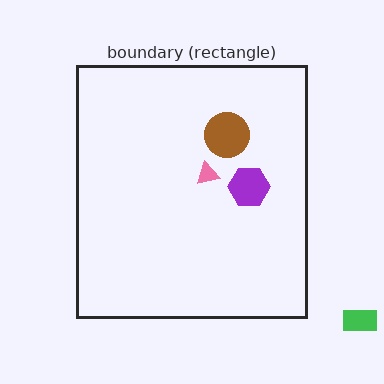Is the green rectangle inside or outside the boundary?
Outside.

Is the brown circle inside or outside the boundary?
Inside.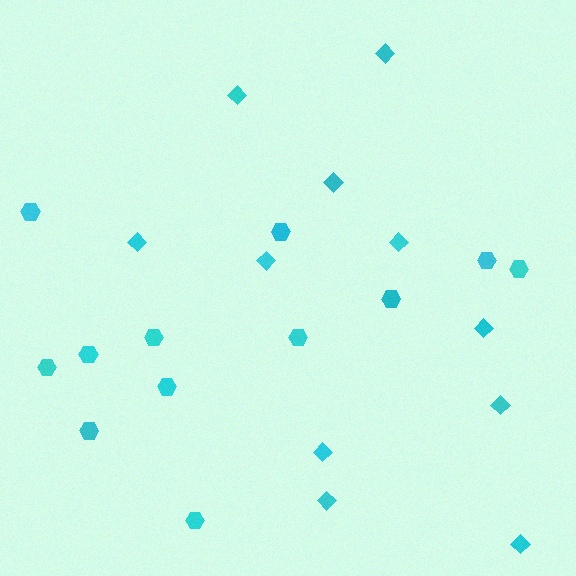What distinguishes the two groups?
There are 2 groups: one group of diamonds (11) and one group of hexagons (12).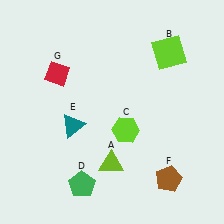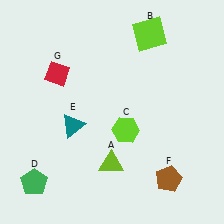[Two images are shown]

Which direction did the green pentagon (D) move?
The green pentagon (D) moved left.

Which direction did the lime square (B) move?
The lime square (B) moved left.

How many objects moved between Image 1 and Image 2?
2 objects moved between the two images.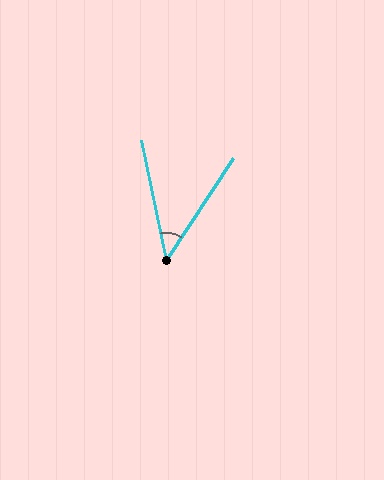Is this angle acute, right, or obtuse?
It is acute.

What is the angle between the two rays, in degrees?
Approximately 45 degrees.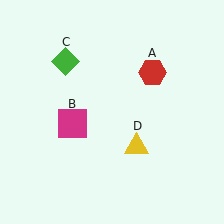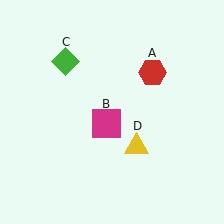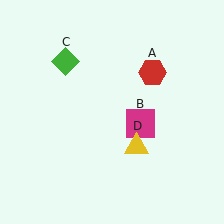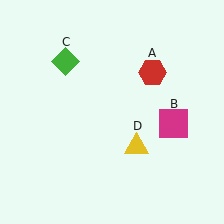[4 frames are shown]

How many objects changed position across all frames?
1 object changed position: magenta square (object B).